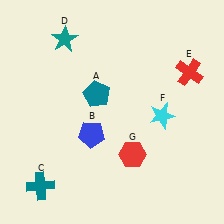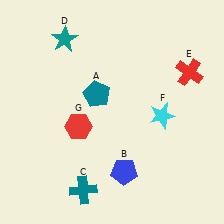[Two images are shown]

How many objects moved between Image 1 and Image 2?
3 objects moved between the two images.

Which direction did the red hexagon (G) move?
The red hexagon (G) moved left.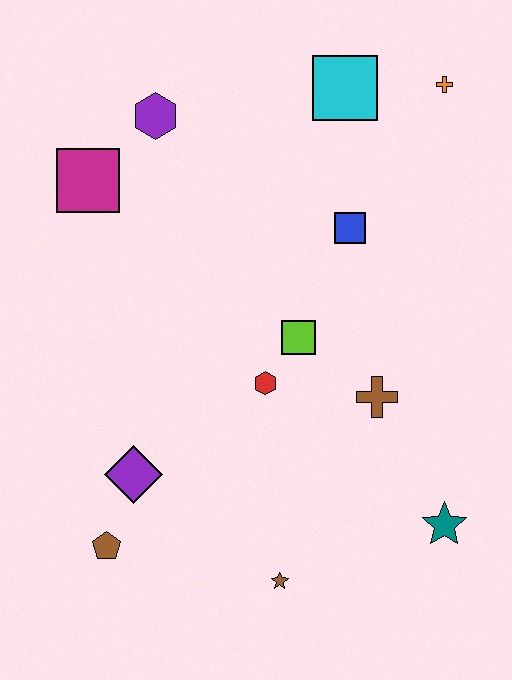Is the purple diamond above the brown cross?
No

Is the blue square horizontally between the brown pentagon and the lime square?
No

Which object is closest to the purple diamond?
The brown pentagon is closest to the purple diamond.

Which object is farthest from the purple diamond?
The orange cross is farthest from the purple diamond.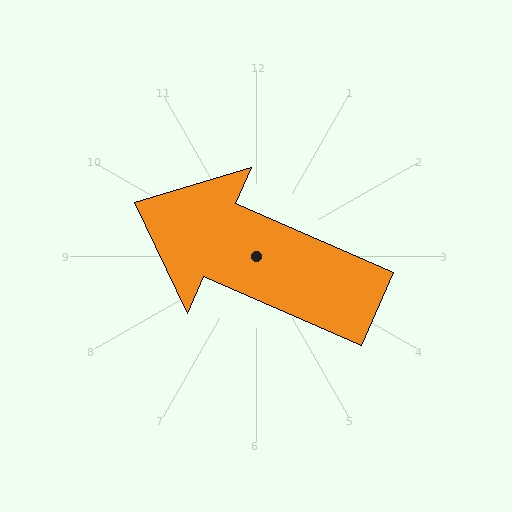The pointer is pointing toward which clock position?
Roughly 10 o'clock.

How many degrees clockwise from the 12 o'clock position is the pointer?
Approximately 294 degrees.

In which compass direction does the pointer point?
Northwest.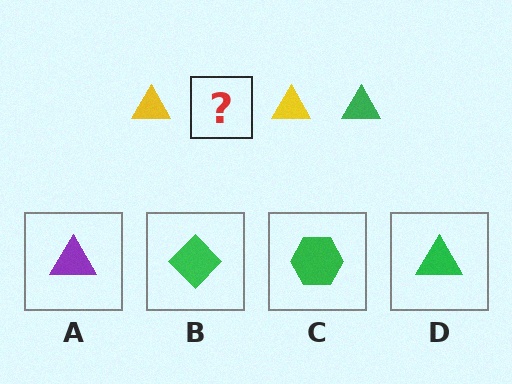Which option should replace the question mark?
Option D.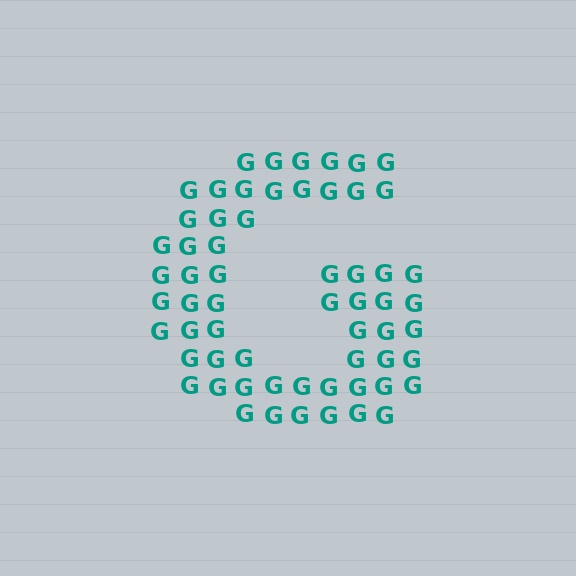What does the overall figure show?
The overall figure shows the letter G.